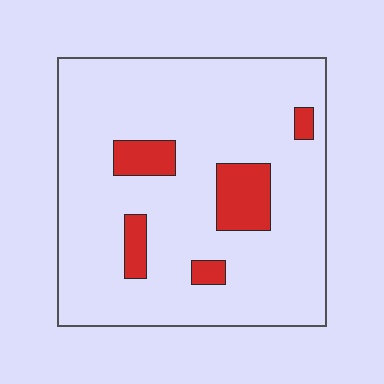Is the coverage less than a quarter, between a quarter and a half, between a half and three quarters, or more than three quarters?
Less than a quarter.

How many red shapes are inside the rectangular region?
5.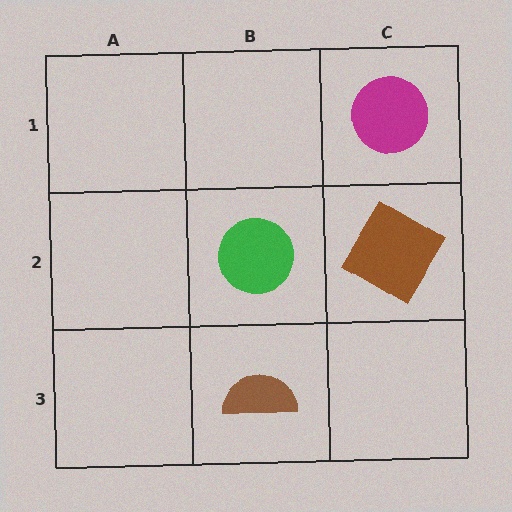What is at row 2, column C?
A brown diamond.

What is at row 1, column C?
A magenta circle.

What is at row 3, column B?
A brown semicircle.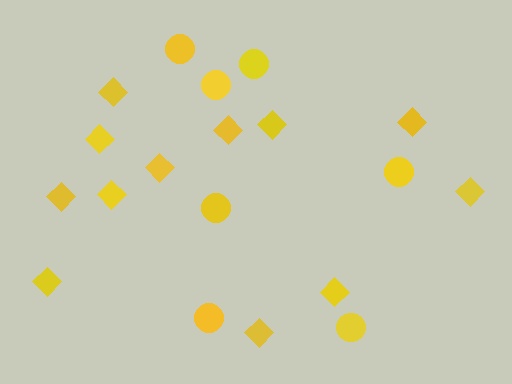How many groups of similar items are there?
There are 2 groups: one group of diamonds (12) and one group of circles (7).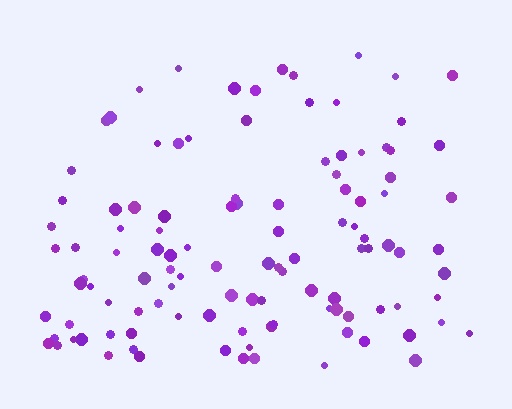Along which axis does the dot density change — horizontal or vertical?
Vertical.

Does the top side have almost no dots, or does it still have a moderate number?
Still a moderate number, just noticeably fewer than the bottom.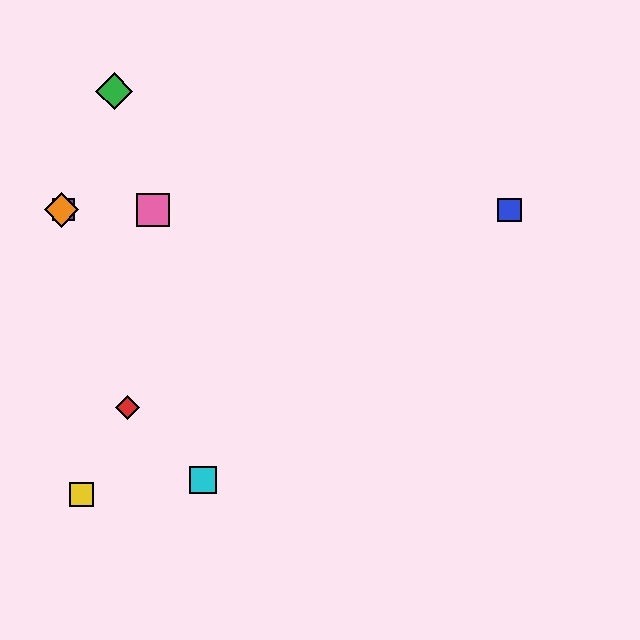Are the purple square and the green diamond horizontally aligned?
No, the purple square is at y≈210 and the green diamond is at y≈91.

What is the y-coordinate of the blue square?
The blue square is at y≈210.